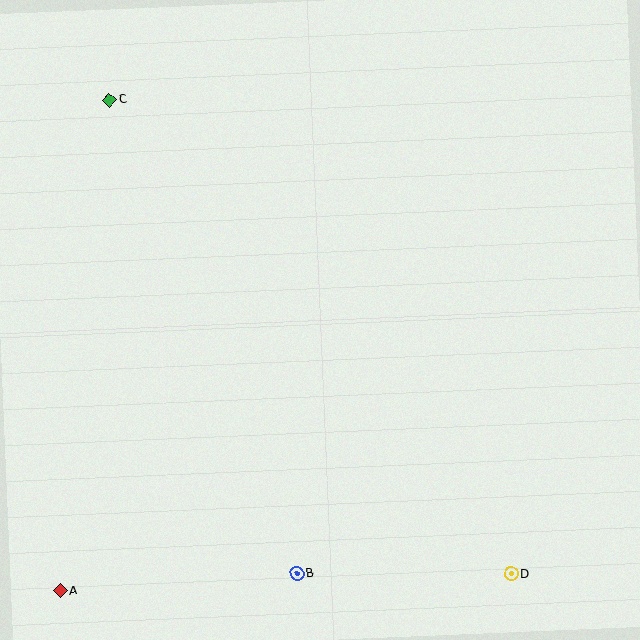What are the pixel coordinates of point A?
Point A is at (60, 591).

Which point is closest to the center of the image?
Point B at (297, 573) is closest to the center.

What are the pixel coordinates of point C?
Point C is at (110, 100).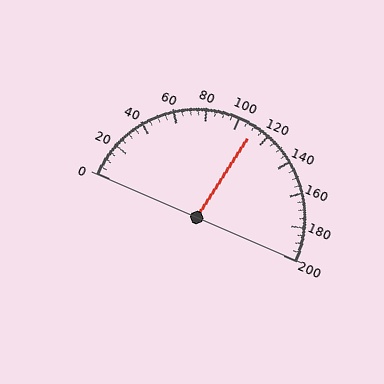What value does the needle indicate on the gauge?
The needle indicates approximately 110.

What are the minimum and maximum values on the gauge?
The gauge ranges from 0 to 200.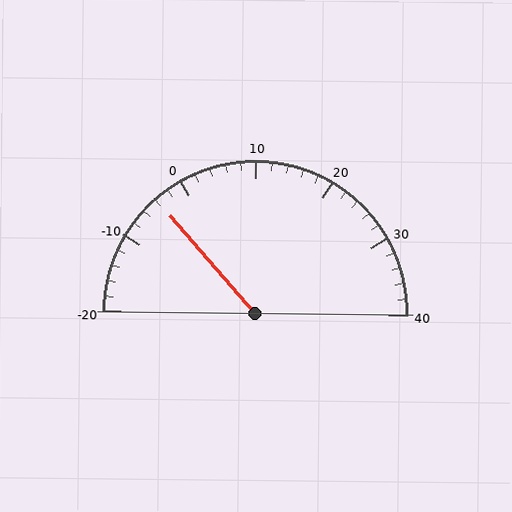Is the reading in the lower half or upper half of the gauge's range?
The reading is in the lower half of the range (-20 to 40).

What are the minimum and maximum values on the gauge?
The gauge ranges from -20 to 40.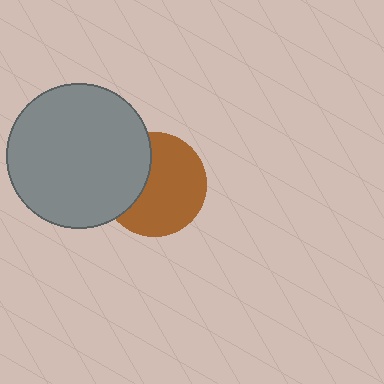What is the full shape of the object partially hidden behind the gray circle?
The partially hidden object is a brown circle.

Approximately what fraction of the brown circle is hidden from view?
Roughly 34% of the brown circle is hidden behind the gray circle.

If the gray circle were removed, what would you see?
You would see the complete brown circle.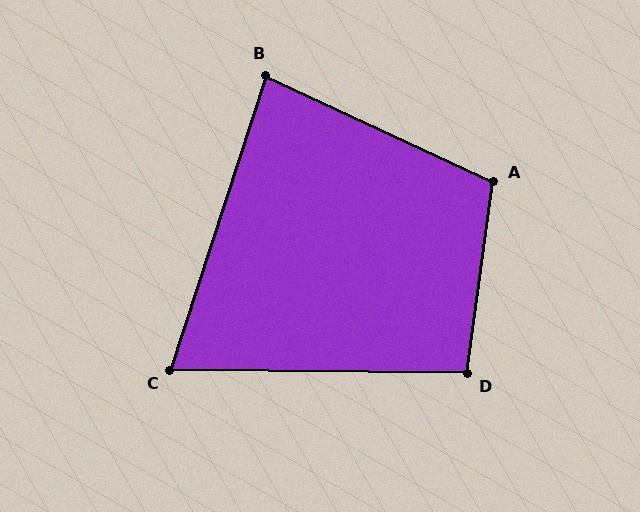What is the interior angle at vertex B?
Approximately 83 degrees (acute).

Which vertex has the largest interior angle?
A, at approximately 107 degrees.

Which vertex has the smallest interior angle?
C, at approximately 73 degrees.